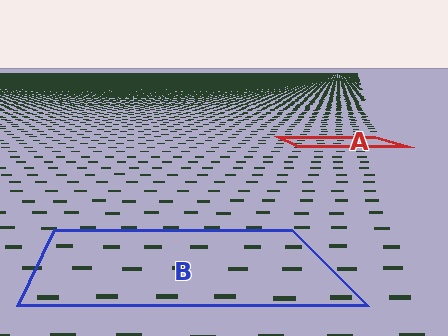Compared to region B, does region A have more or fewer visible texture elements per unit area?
Region A has more texture elements per unit area — they are packed more densely because it is farther away.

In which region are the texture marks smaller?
The texture marks are smaller in region A, because it is farther away.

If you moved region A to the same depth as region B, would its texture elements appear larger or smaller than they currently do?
They would appear larger. At a closer depth, the same texture elements are projected at a bigger on-screen size.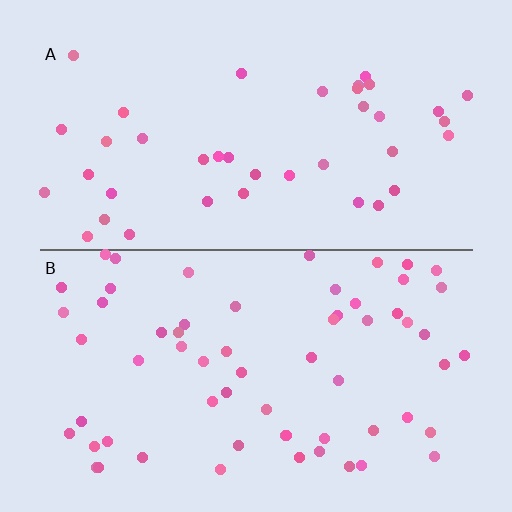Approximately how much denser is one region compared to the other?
Approximately 1.6× — region B over region A.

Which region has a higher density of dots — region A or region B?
B (the bottom).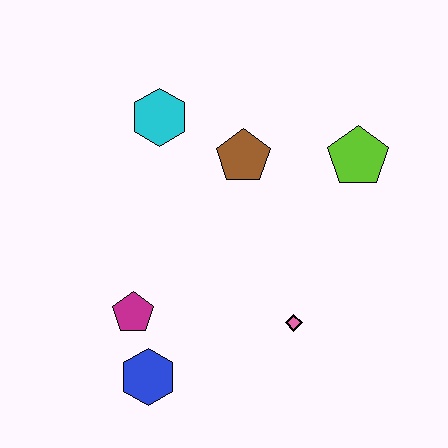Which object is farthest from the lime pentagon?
The blue hexagon is farthest from the lime pentagon.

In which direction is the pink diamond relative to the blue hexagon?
The pink diamond is to the right of the blue hexagon.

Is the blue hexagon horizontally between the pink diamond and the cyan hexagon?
No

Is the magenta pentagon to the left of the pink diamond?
Yes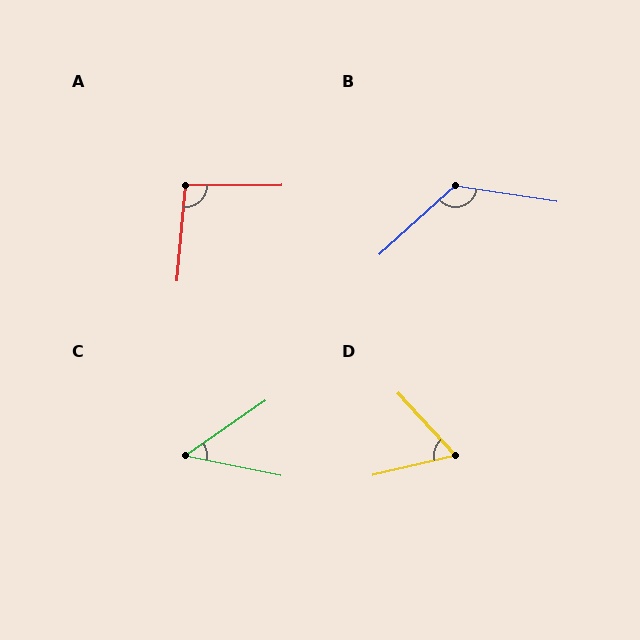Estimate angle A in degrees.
Approximately 95 degrees.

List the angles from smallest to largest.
C (46°), D (61°), A (95°), B (129°).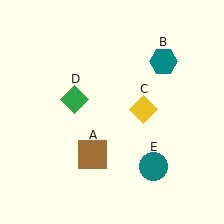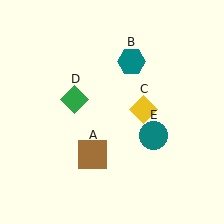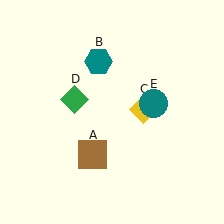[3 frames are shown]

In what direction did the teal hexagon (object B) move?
The teal hexagon (object B) moved left.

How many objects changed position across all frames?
2 objects changed position: teal hexagon (object B), teal circle (object E).